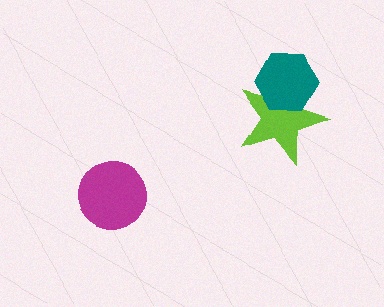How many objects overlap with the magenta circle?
0 objects overlap with the magenta circle.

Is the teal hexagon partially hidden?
No, no other shape covers it.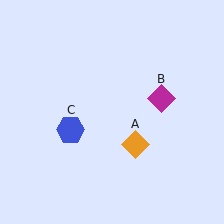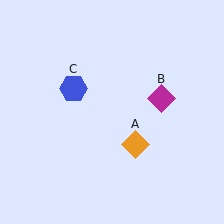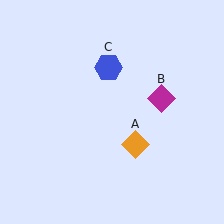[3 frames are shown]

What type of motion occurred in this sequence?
The blue hexagon (object C) rotated clockwise around the center of the scene.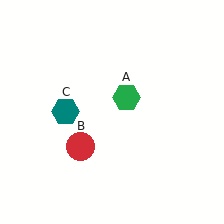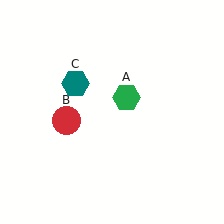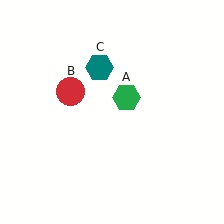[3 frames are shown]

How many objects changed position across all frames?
2 objects changed position: red circle (object B), teal hexagon (object C).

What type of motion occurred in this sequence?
The red circle (object B), teal hexagon (object C) rotated clockwise around the center of the scene.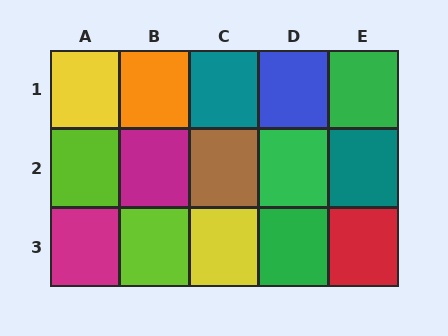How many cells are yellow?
2 cells are yellow.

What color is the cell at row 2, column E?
Teal.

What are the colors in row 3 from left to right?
Magenta, lime, yellow, green, red.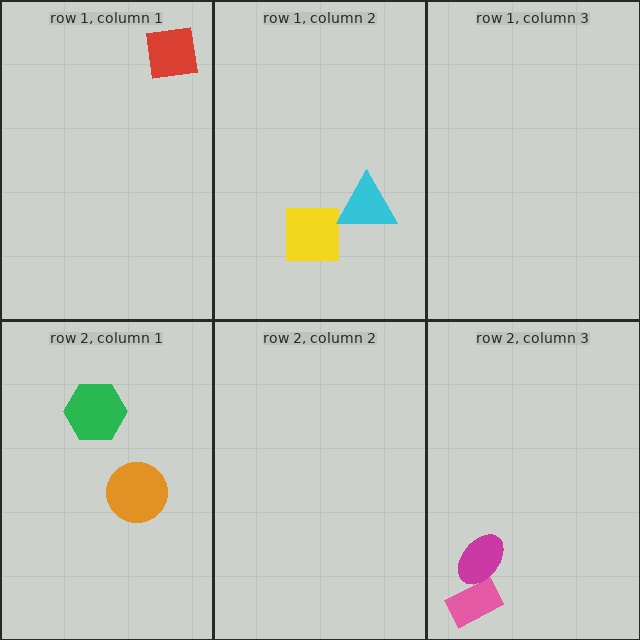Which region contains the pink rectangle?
The row 2, column 3 region.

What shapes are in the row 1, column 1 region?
The red square.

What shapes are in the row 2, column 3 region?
The pink rectangle, the magenta ellipse.